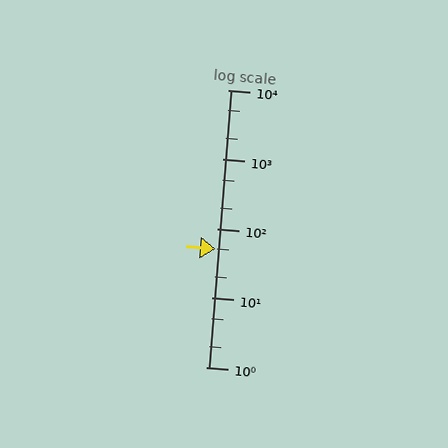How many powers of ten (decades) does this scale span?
The scale spans 4 decades, from 1 to 10000.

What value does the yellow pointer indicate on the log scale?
The pointer indicates approximately 50.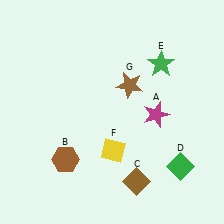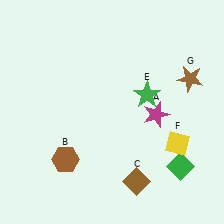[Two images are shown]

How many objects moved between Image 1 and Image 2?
3 objects moved between the two images.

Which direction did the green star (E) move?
The green star (E) moved down.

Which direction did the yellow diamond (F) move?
The yellow diamond (F) moved right.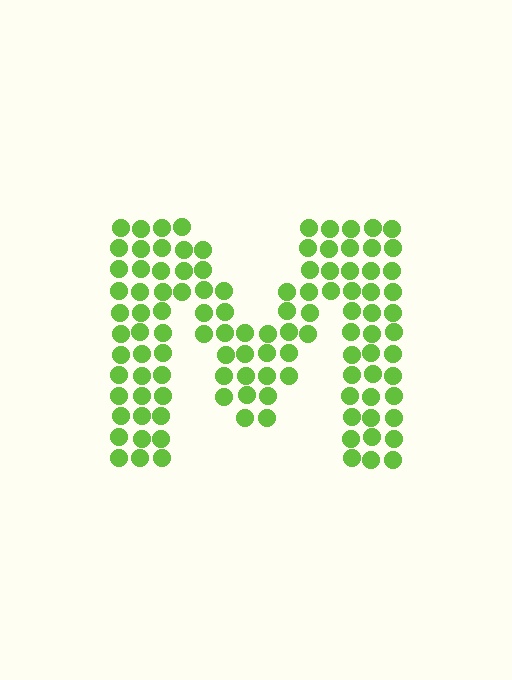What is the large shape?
The large shape is the letter M.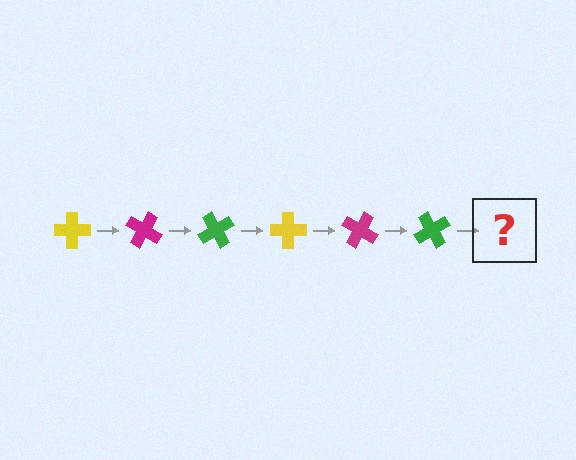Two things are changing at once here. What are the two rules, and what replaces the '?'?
The two rules are that it rotates 30 degrees each step and the color cycles through yellow, magenta, and green. The '?' should be a yellow cross, rotated 180 degrees from the start.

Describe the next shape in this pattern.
It should be a yellow cross, rotated 180 degrees from the start.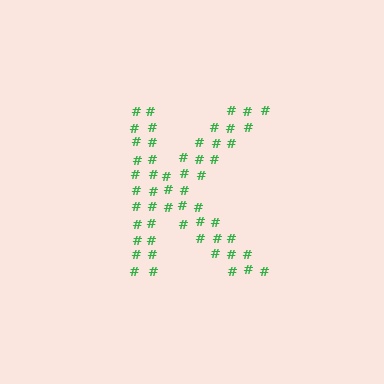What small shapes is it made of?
It is made of small hash symbols.